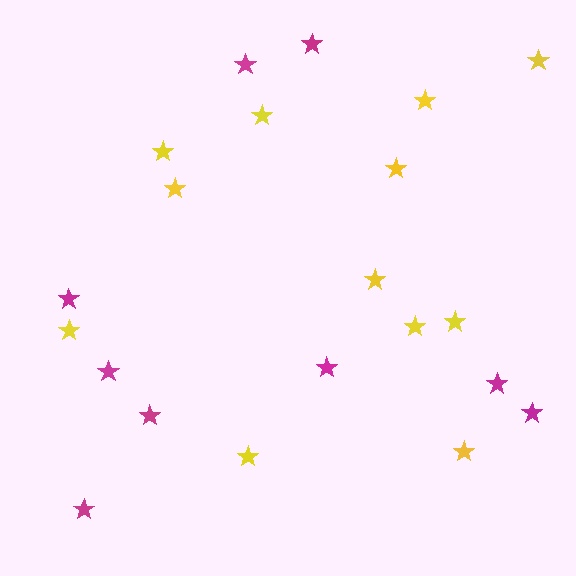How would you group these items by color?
There are 2 groups: one group of magenta stars (9) and one group of yellow stars (12).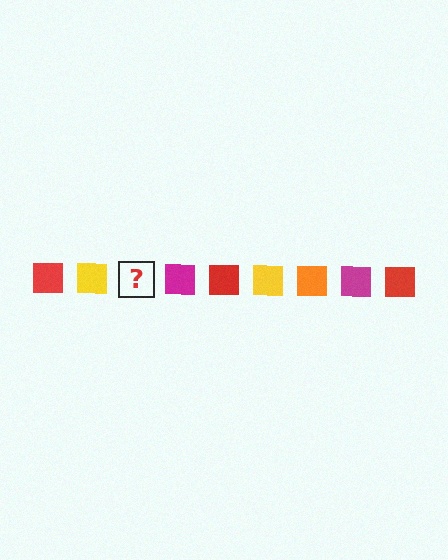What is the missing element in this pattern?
The missing element is an orange square.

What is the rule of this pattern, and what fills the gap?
The rule is that the pattern cycles through red, yellow, orange, magenta squares. The gap should be filled with an orange square.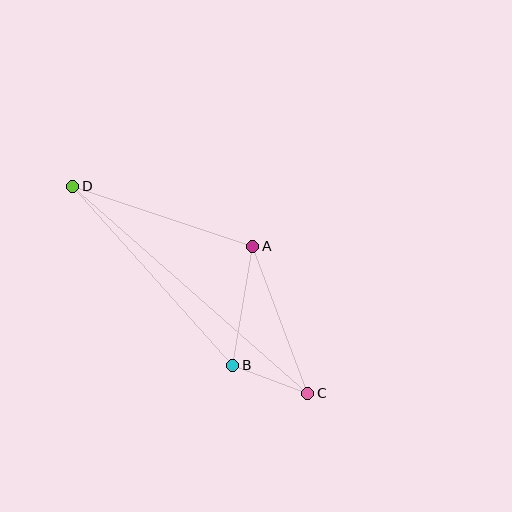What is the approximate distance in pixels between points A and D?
The distance between A and D is approximately 190 pixels.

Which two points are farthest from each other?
Points C and D are farthest from each other.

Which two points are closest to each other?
Points B and C are closest to each other.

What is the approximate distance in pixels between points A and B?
The distance between A and B is approximately 121 pixels.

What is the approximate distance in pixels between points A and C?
The distance between A and C is approximately 157 pixels.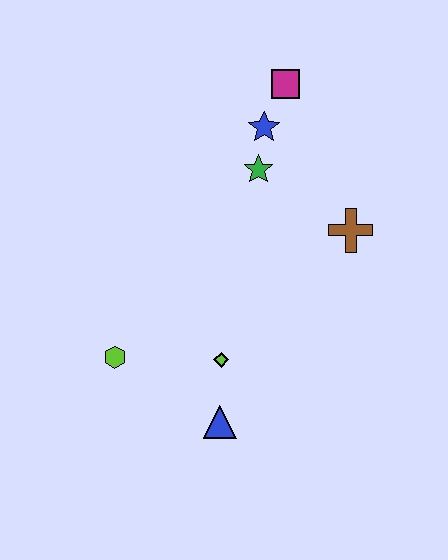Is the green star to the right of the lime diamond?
Yes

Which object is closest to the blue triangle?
The lime diamond is closest to the blue triangle.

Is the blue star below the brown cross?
No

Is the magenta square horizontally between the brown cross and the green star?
Yes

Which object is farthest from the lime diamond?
The magenta square is farthest from the lime diamond.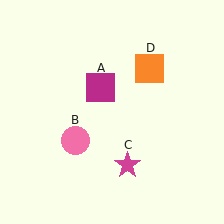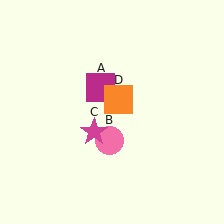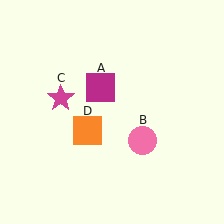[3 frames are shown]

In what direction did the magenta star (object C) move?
The magenta star (object C) moved up and to the left.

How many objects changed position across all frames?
3 objects changed position: pink circle (object B), magenta star (object C), orange square (object D).